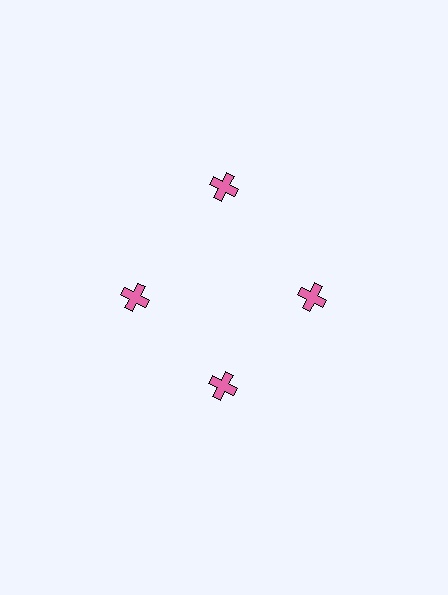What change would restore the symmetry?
The symmetry would be restored by moving it inward, back onto the ring so that all 4 crosses sit at equal angles and equal distance from the center.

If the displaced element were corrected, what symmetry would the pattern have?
It would have 4-fold rotational symmetry — the pattern would map onto itself every 90 degrees.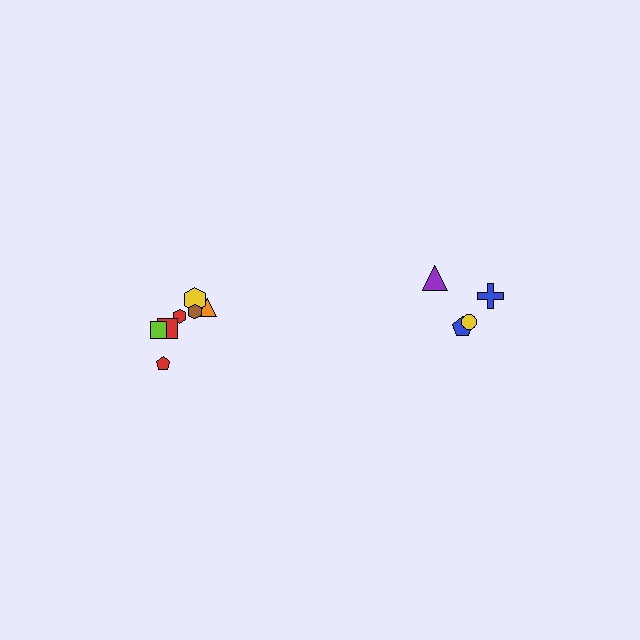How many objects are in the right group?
There are 4 objects.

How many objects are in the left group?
There are 7 objects.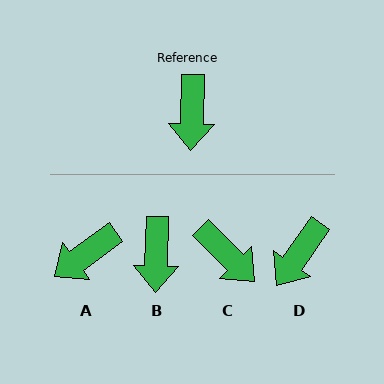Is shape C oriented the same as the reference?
No, it is off by about 47 degrees.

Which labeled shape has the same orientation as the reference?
B.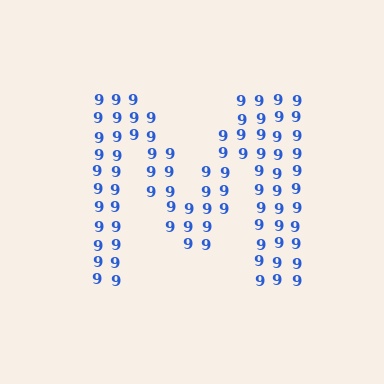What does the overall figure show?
The overall figure shows the letter M.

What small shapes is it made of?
It is made of small digit 9's.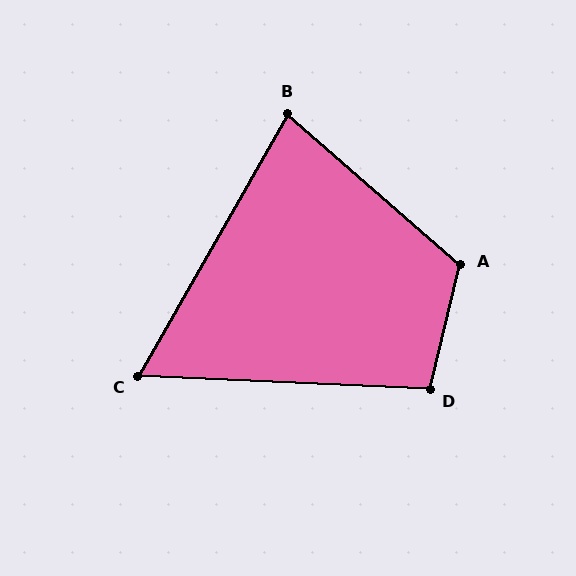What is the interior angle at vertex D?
Approximately 101 degrees (obtuse).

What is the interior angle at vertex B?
Approximately 79 degrees (acute).